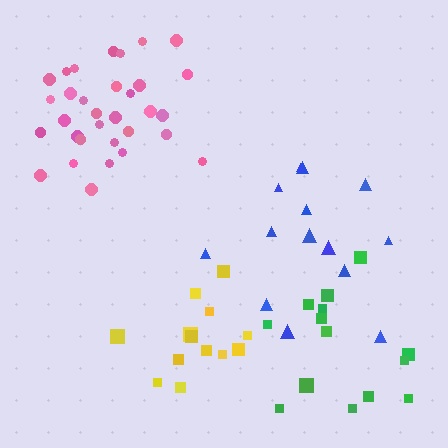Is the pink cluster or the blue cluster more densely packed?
Pink.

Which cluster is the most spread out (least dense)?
Green.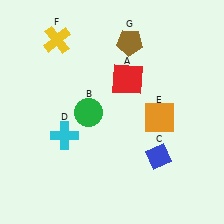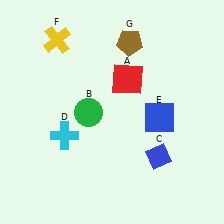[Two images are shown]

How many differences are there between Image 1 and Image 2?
There is 1 difference between the two images.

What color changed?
The square (E) changed from orange in Image 1 to blue in Image 2.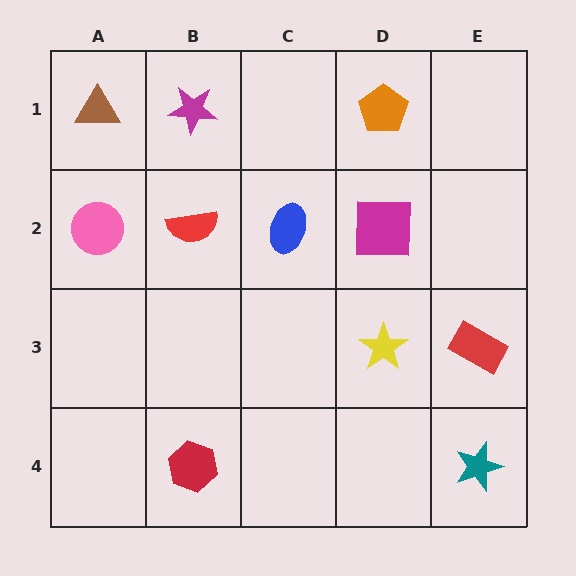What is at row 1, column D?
An orange pentagon.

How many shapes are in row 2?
4 shapes.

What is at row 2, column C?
A blue ellipse.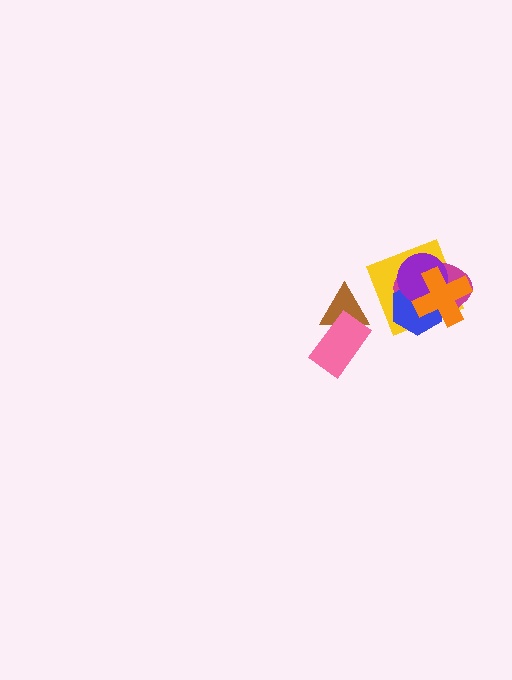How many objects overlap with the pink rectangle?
1 object overlaps with the pink rectangle.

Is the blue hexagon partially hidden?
Yes, it is partially covered by another shape.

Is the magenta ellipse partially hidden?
Yes, it is partially covered by another shape.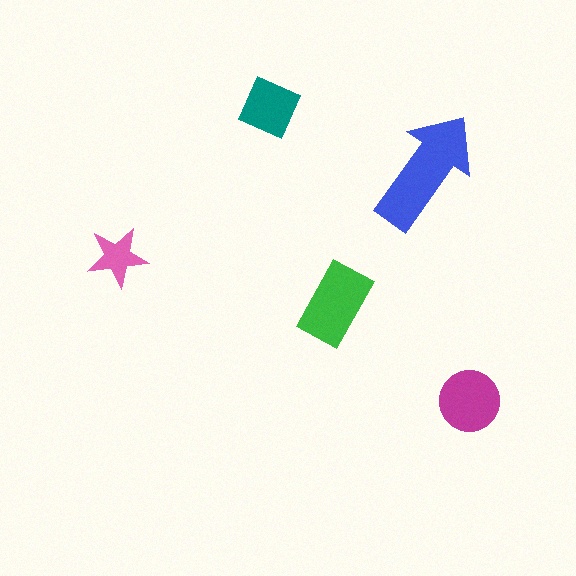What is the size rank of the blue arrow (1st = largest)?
1st.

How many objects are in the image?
There are 5 objects in the image.